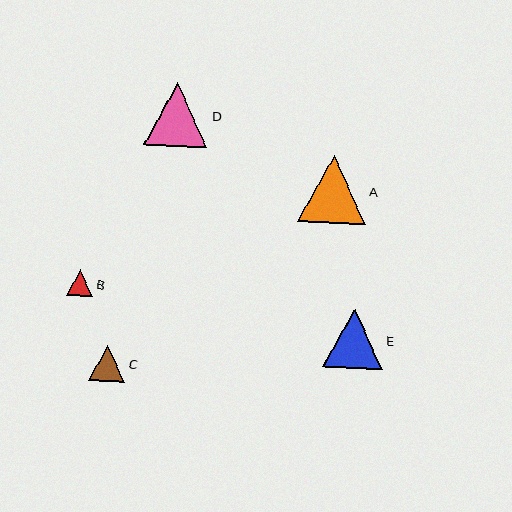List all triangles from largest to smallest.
From largest to smallest: A, D, E, C, B.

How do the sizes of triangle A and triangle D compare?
Triangle A and triangle D are approximately the same size.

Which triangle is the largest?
Triangle A is the largest with a size of approximately 68 pixels.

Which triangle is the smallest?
Triangle B is the smallest with a size of approximately 26 pixels.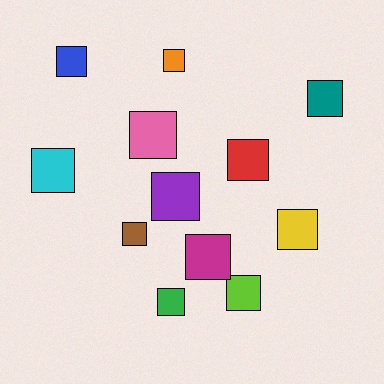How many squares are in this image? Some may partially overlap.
There are 12 squares.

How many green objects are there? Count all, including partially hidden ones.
There is 1 green object.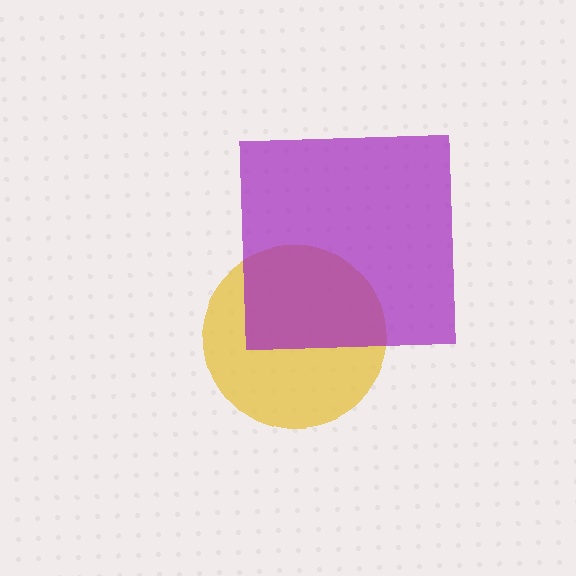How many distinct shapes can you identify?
There are 2 distinct shapes: a yellow circle, a purple square.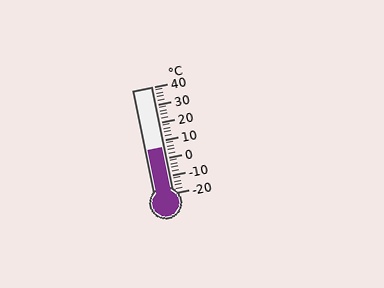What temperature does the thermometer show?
The thermometer shows approximately 6°C.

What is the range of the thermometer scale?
The thermometer scale ranges from -20°C to 40°C.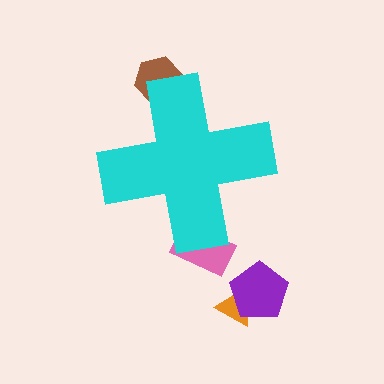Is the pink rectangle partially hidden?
Yes, the pink rectangle is partially hidden behind the cyan cross.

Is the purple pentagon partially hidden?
No, the purple pentagon is fully visible.